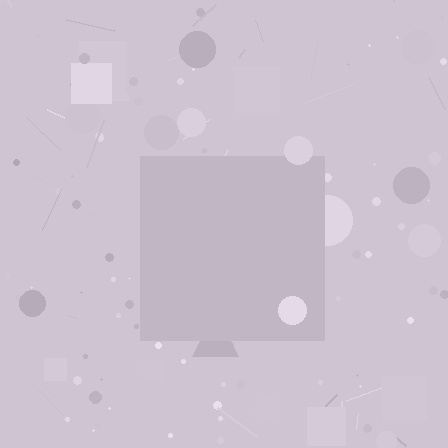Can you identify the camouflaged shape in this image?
The camouflaged shape is a square.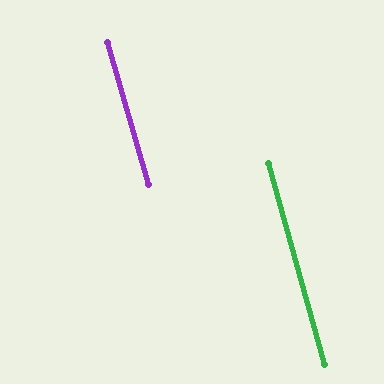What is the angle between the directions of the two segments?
Approximately 1 degree.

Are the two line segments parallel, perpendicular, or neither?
Parallel — their directions differ by only 0.6°.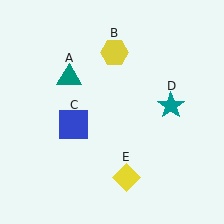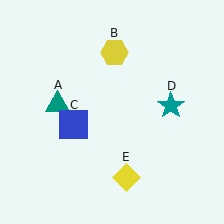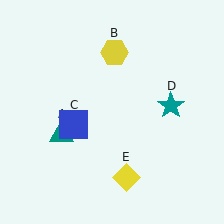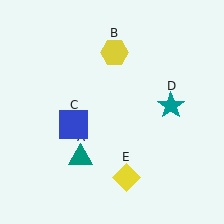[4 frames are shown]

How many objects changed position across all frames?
1 object changed position: teal triangle (object A).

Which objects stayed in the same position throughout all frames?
Yellow hexagon (object B) and blue square (object C) and teal star (object D) and yellow diamond (object E) remained stationary.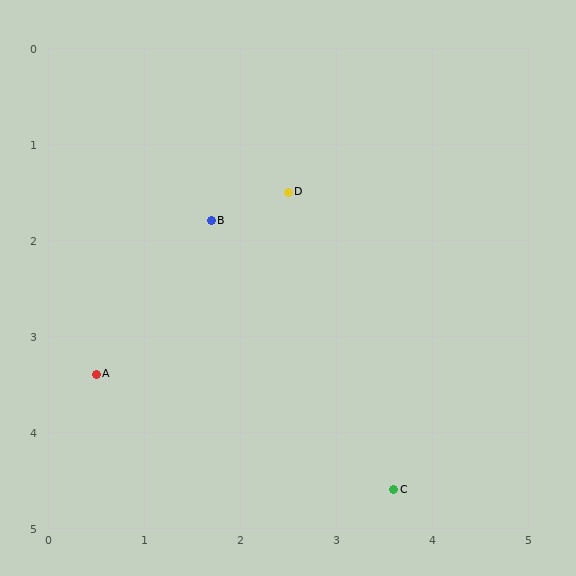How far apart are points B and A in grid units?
Points B and A are about 2.0 grid units apart.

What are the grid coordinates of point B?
Point B is at approximately (1.7, 1.8).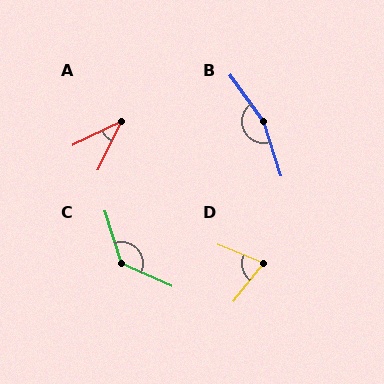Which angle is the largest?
B, at approximately 163 degrees.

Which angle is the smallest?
A, at approximately 38 degrees.